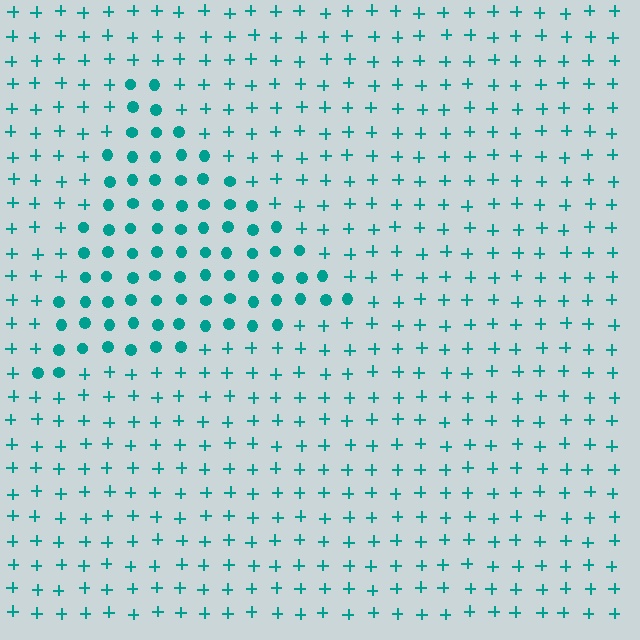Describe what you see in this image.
The image is filled with small teal elements arranged in a uniform grid. A triangle-shaped region contains circles, while the surrounding area contains plus signs. The boundary is defined purely by the change in element shape.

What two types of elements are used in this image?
The image uses circles inside the triangle region and plus signs outside it.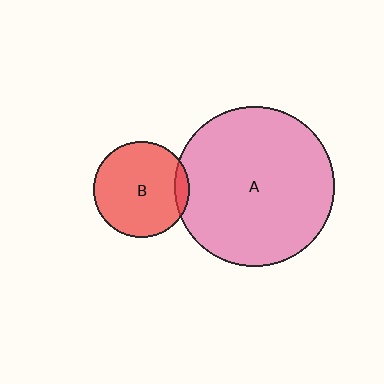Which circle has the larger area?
Circle A (pink).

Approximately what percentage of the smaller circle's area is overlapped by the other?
Approximately 10%.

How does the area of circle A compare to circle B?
Approximately 2.8 times.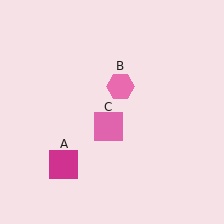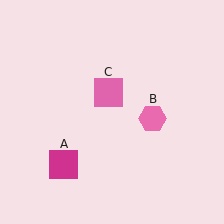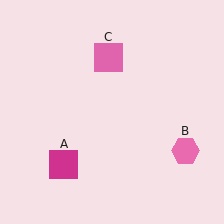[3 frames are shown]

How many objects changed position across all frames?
2 objects changed position: pink hexagon (object B), pink square (object C).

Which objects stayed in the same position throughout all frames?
Magenta square (object A) remained stationary.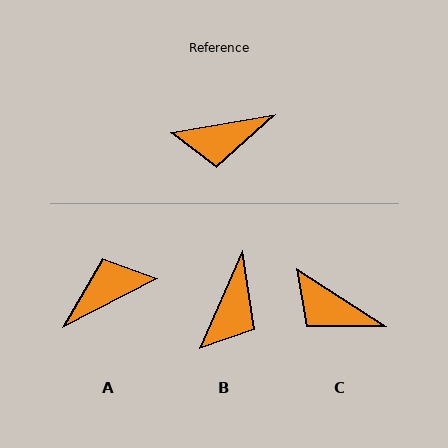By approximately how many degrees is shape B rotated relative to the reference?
Approximately 56 degrees counter-clockwise.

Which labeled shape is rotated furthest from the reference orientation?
A, about 162 degrees away.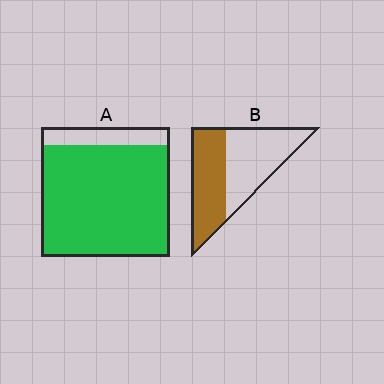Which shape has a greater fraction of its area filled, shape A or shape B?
Shape A.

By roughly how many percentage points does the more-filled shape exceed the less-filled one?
By roughly 40 percentage points (A over B).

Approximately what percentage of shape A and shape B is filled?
A is approximately 85% and B is approximately 45%.